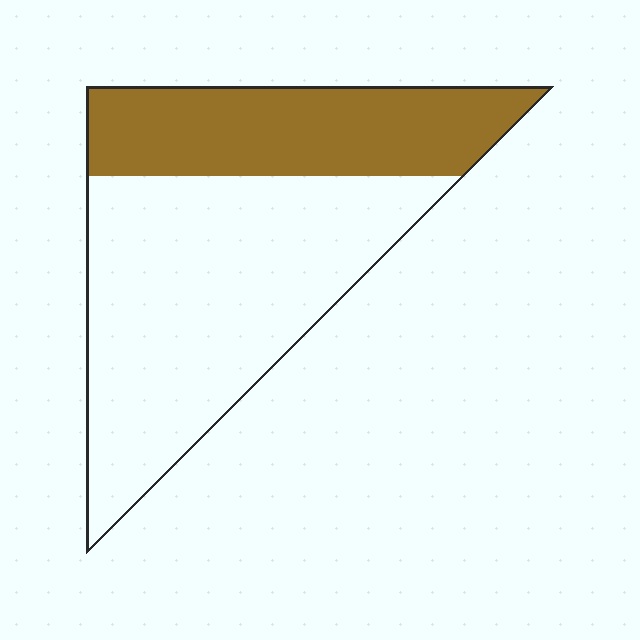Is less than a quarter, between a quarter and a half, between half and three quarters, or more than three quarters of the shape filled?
Between a quarter and a half.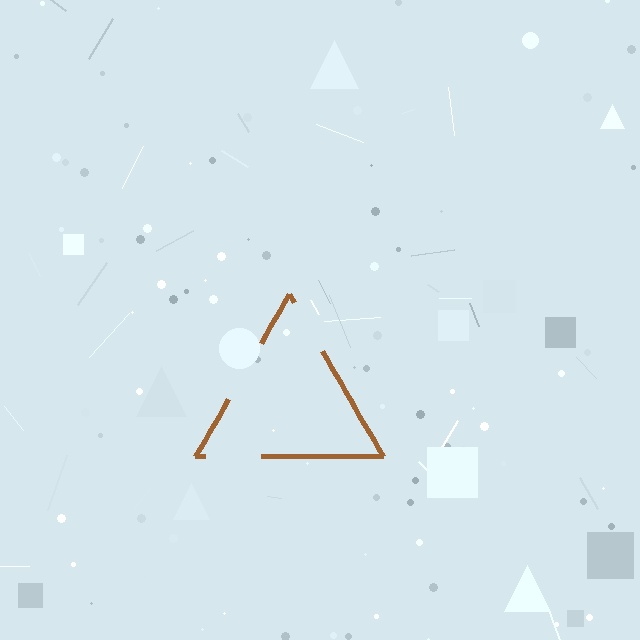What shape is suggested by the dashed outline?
The dashed outline suggests a triangle.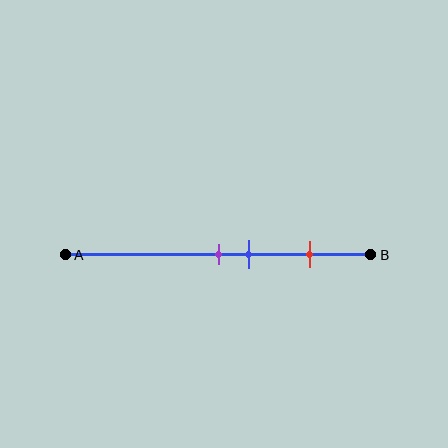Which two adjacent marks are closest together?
The purple and blue marks are the closest adjacent pair.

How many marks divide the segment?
There are 3 marks dividing the segment.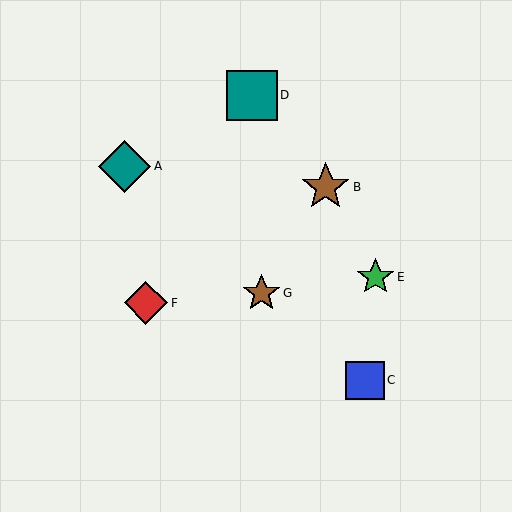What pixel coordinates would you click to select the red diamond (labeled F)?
Click at (146, 303) to select the red diamond F.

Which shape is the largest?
The teal diamond (labeled A) is the largest.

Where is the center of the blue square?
The center of the blue square is at (365, 380).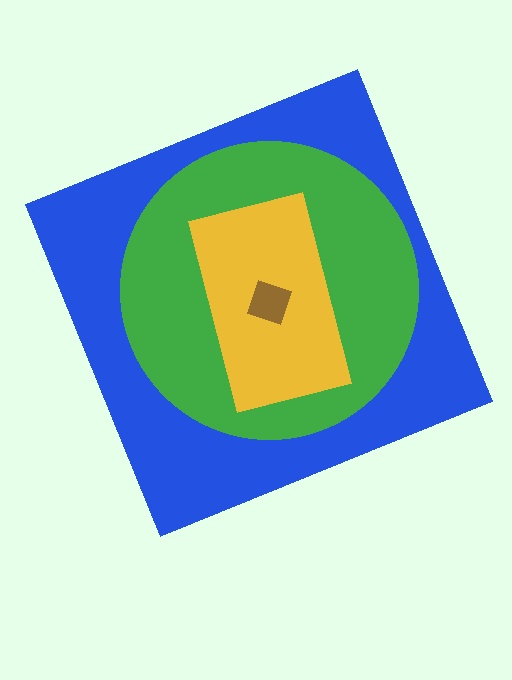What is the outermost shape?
The blue square.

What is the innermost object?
The brown diamond.